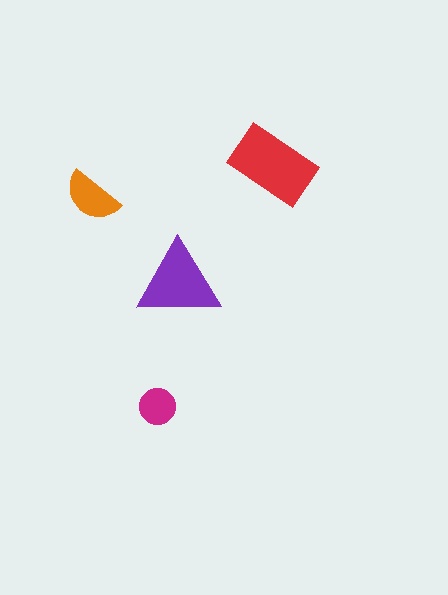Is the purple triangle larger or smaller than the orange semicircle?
Larger.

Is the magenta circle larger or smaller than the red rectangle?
Smaller.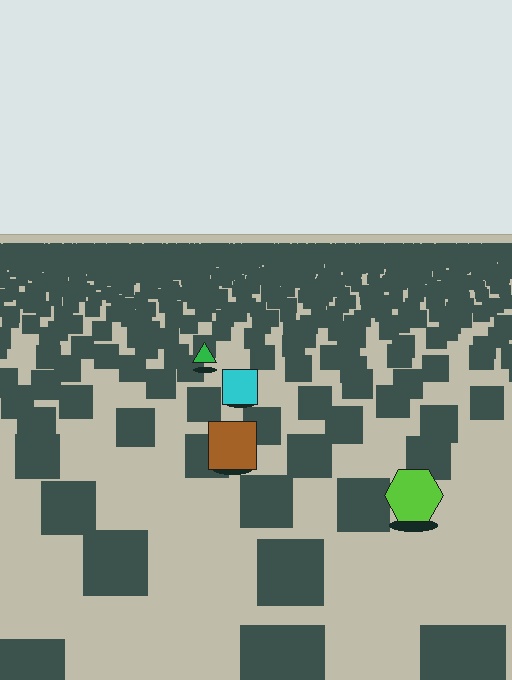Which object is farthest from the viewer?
The green triangle is farthest from the viewer. It appears smaller and the ground texture around it is denser.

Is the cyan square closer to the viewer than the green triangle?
Yes. The cyan square is closer — you can tell from the texture gradient: the ground texture is coarser near it.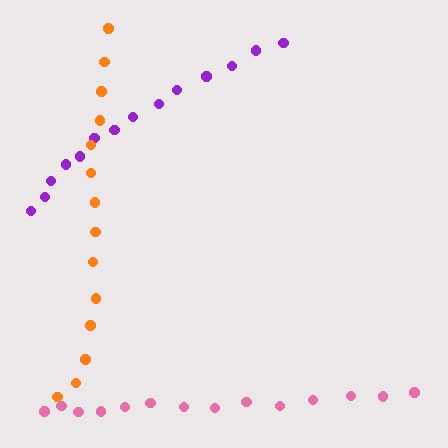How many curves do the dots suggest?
There are 3 distinct paths.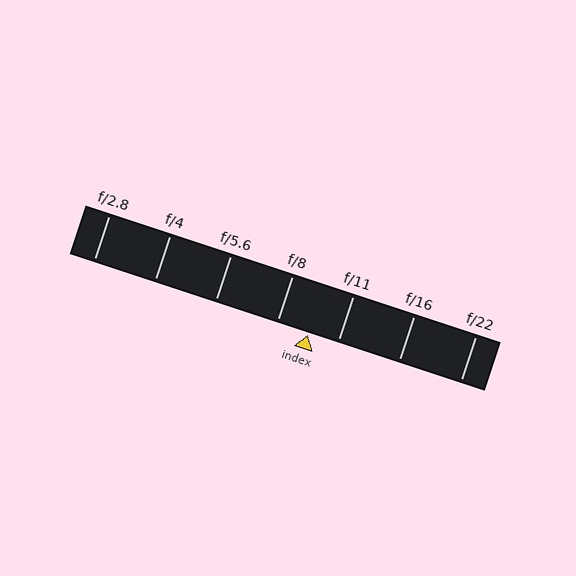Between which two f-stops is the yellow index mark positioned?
The index mark is between f/8 and f/11.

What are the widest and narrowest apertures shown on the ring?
The widest aperture shown is f/2.8 and the narrowest is f/22.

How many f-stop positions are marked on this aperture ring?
There are 7 f-stop positions marked.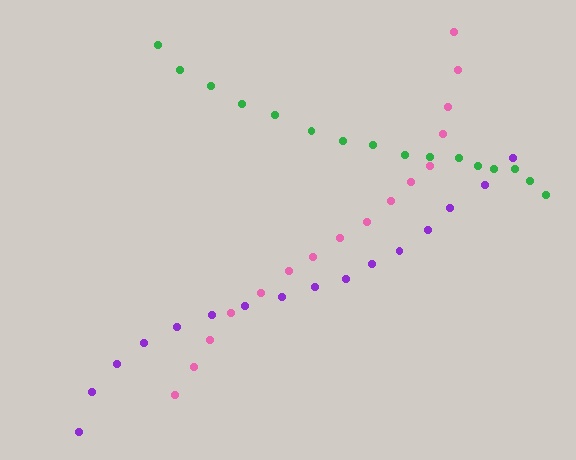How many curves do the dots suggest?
There are 3 distinct paths.